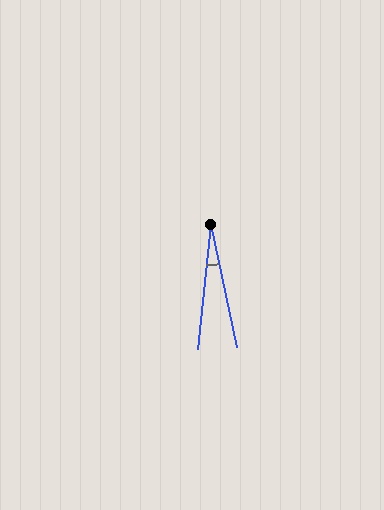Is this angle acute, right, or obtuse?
It is acute.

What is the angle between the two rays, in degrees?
Approximately 18 degrees.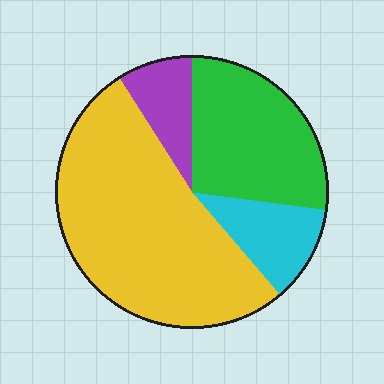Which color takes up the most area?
Yellow, at roughly 50%.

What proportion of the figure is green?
Green takes up about one quarter (1/4) of the figure.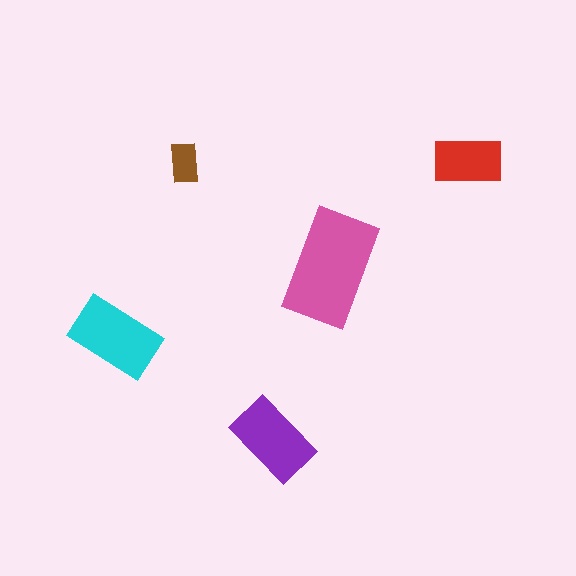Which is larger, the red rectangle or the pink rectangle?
The pink one.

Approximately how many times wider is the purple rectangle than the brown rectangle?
About 2 times wider.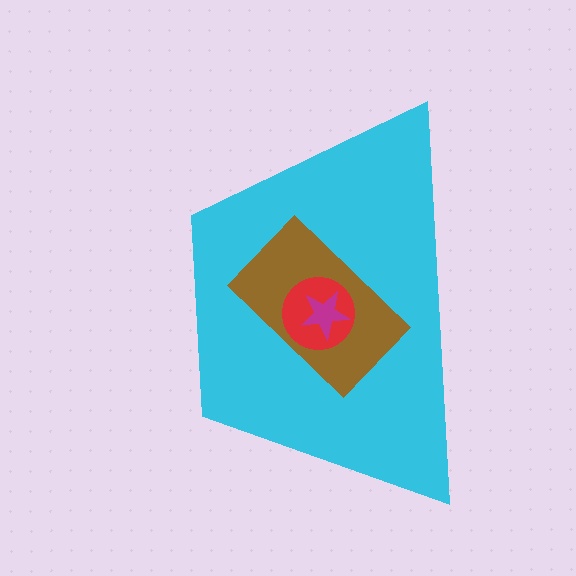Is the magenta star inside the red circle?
Yes.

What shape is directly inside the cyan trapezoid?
The brown rectangle.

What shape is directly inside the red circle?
The magenta star.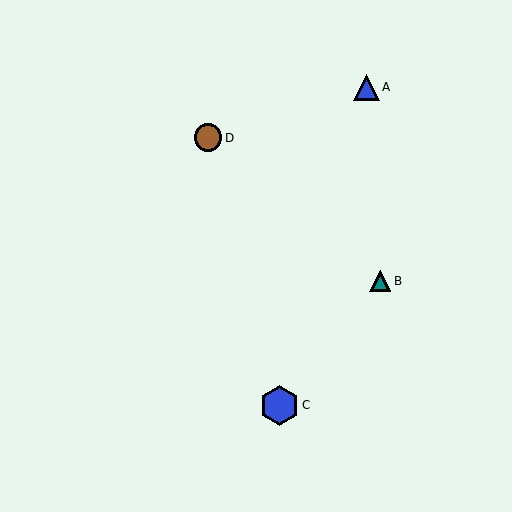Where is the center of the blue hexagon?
The center of the blue hexagon is at (280, 405).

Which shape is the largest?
The blue hexagon (labeled C) is the largest.